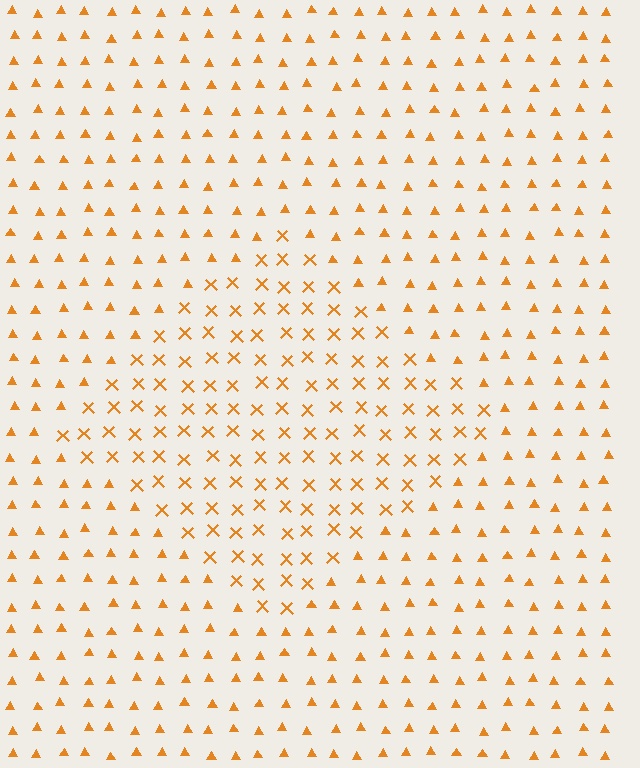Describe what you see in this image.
The image is filled with small orange elements arranged in a uniform grid. A diamond-shaped region contains X marks, while the surrounding area contains triangles. The boundary is defined purely by the change in element shape.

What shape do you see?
I see a diamond.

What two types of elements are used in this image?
The image uses X marks inside the diamond region and triangles outside it.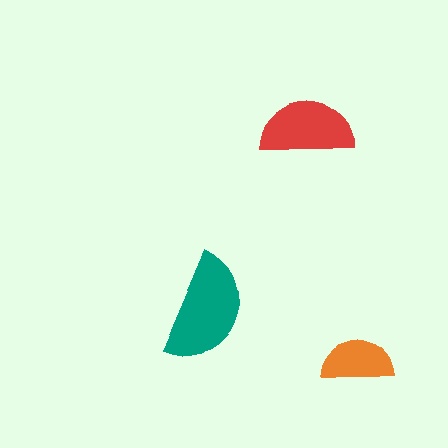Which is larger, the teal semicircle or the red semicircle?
The teal one.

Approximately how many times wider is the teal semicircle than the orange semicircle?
About 1.5 times wider.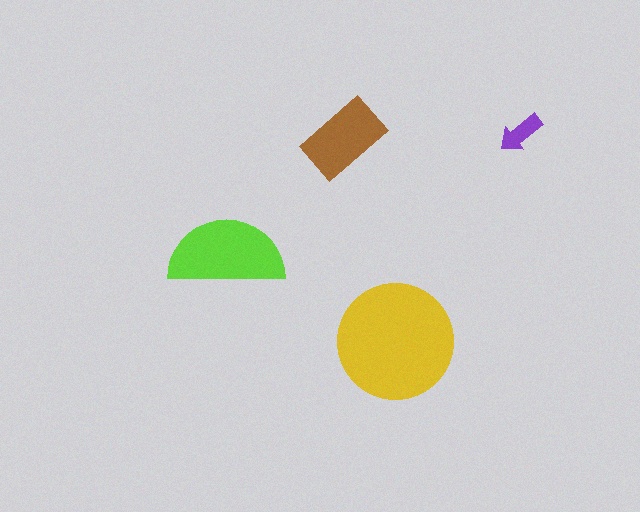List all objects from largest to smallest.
The yellow circle, the lime semicircle, the brown rectangle, the purple arrow.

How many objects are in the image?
There are 4 objects in the image.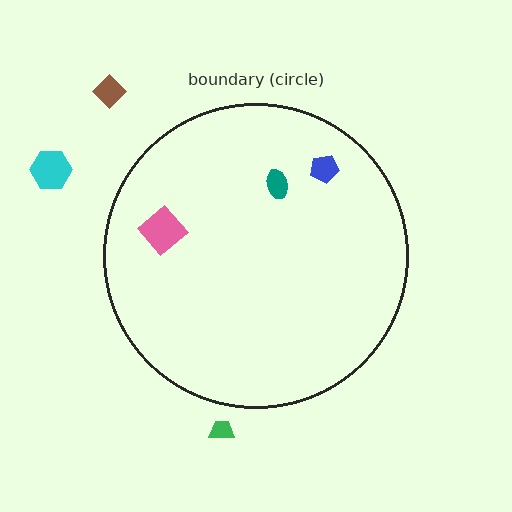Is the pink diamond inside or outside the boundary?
Inside.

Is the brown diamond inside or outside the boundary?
Outside.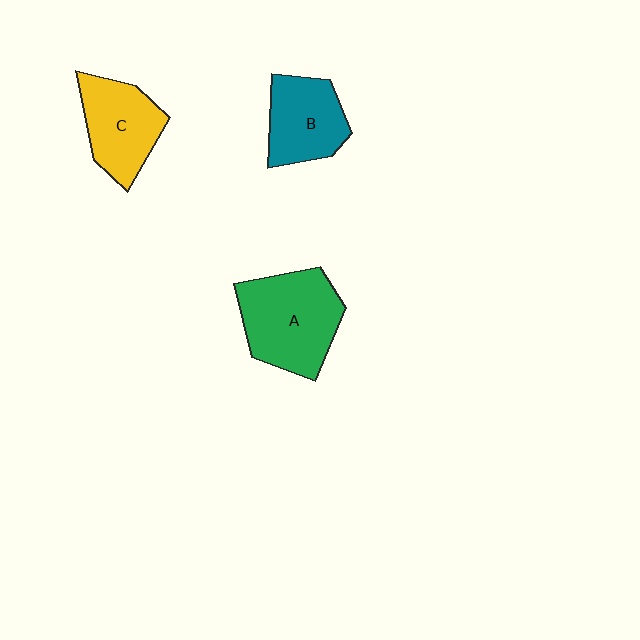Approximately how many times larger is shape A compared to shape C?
Approximately 1.3 times.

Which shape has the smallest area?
Shape B (teal).